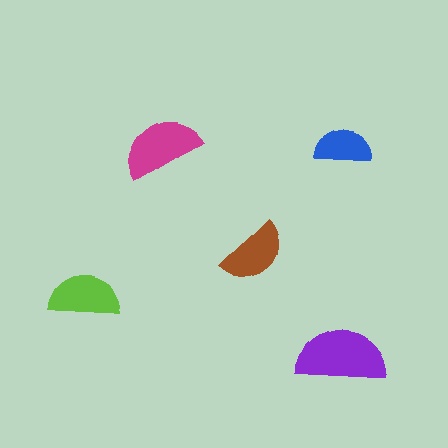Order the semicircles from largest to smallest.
the purple one, the magenta one, the lime one, the brown one, the blue one.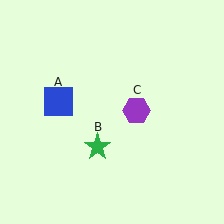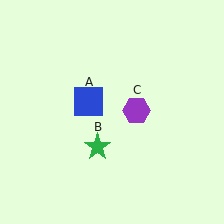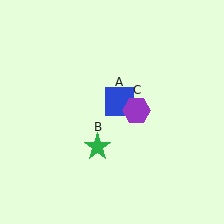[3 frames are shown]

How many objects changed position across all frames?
1 object changed position: blue square (object A).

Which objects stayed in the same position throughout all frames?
Green star (object B) and purple hexagon (object C) remained stationary.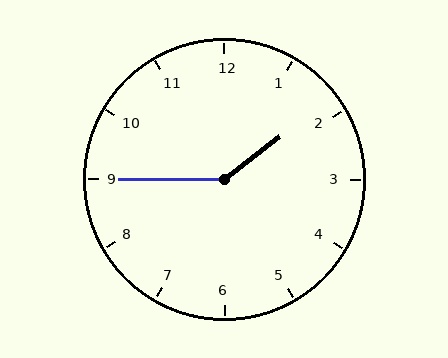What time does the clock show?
1:45.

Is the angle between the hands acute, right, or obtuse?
It is obtuse.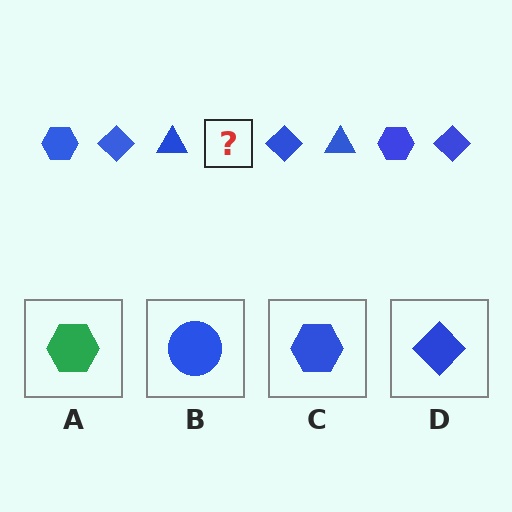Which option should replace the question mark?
Option C.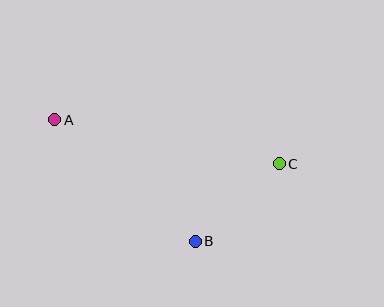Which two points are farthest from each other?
Points A and C are farthest from each other.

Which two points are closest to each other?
Points B and C are closest to each other.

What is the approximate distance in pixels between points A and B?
The distance between A and B is approximately 186 pixels.